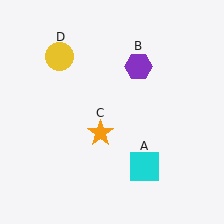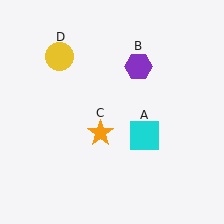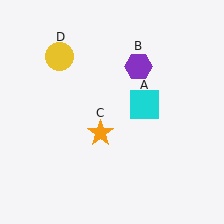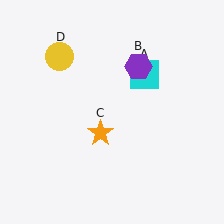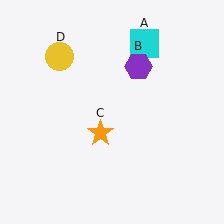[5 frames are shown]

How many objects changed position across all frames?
1 object changed position: cyan square (object A).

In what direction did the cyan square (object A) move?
The cyan square (object A) moved up.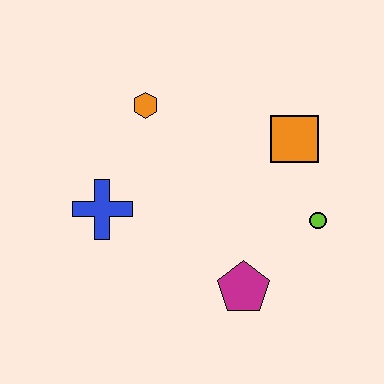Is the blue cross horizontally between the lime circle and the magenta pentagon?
No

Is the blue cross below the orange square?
Yes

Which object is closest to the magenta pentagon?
The lime circle is closest to the magenta pentagon.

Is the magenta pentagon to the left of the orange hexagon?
No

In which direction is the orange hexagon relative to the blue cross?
The orange hexagon is above the blue cross.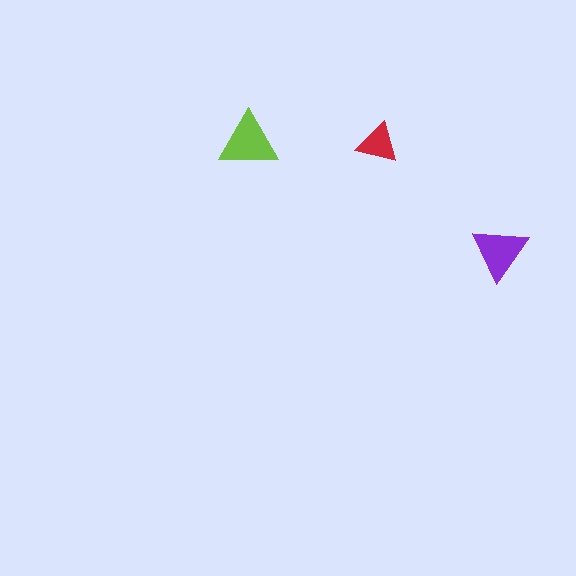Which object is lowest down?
The purple triangle is bottommost.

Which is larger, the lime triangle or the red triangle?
The lime one.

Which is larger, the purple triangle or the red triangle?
The purple one.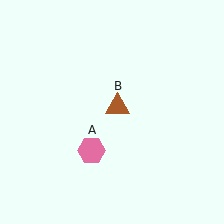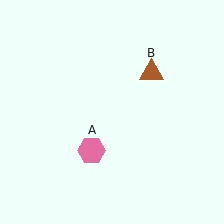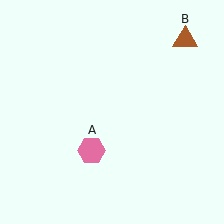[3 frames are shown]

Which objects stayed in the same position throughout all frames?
Pink hexagon (object A) remained stationary.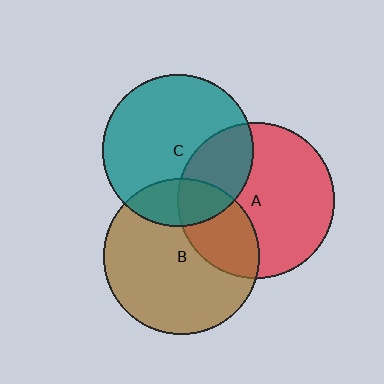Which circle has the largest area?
Circle A (red).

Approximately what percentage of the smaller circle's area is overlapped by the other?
Approximately 20%.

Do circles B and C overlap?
Yes.